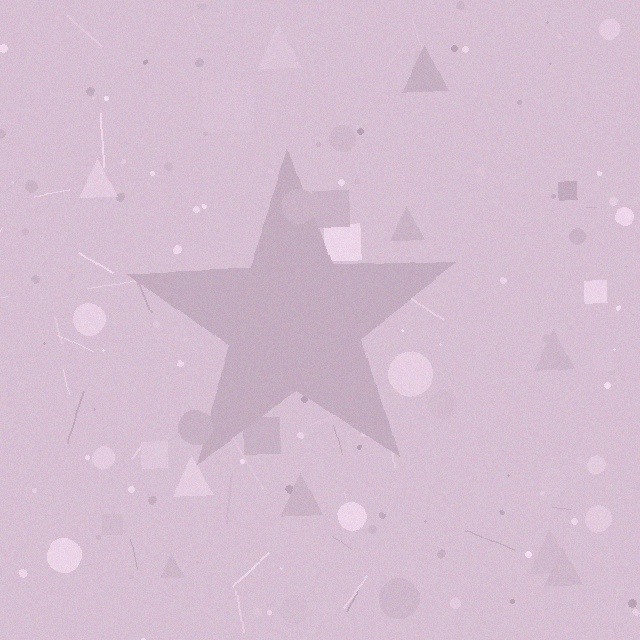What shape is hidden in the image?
A star is hidden in the image.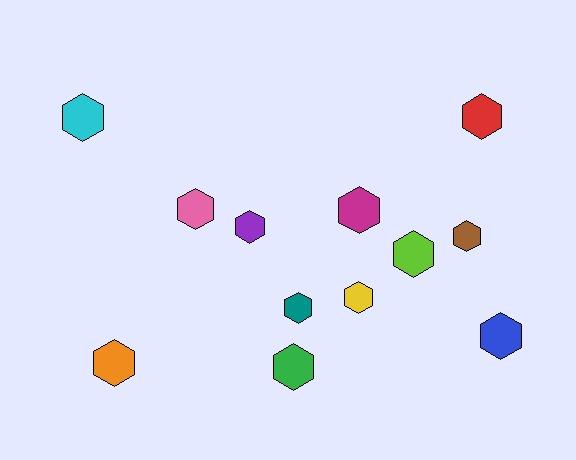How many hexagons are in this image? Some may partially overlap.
There are 12 hexagons.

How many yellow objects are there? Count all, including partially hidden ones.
There is 1 yellow object.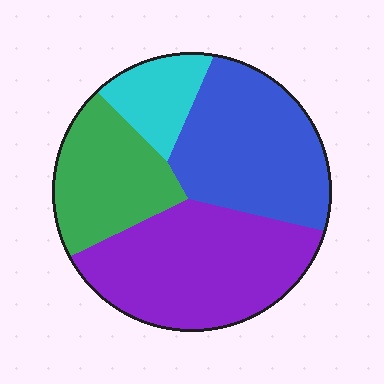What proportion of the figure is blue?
Blue covers roughly 30% of the figure.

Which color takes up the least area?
Cyan, at roughly 10%.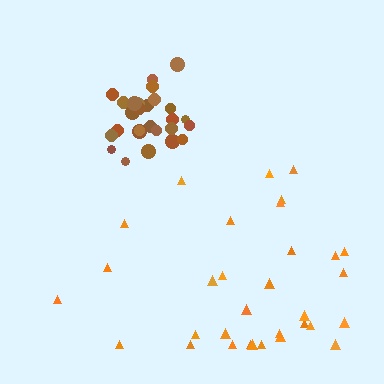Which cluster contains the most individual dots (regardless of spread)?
Orange (32).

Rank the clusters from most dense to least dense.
brown, orange.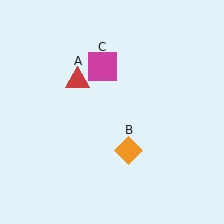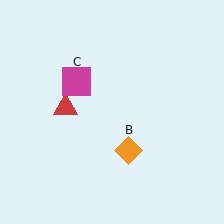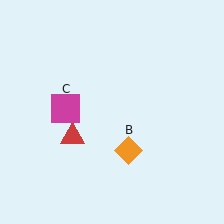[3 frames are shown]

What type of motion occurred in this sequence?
The red triangle (object A), magenta square (object C) rotated counterclockwise around the center of the scene.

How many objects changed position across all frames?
2 objects changed position: red triangle (object A), magenta square (object C).